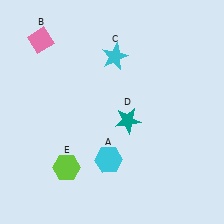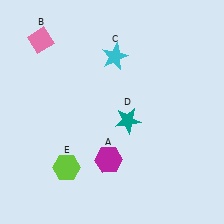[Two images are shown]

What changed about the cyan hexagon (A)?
In Image 1, A is cyan. In Image 2, it changed to magenta.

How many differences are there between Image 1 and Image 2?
There is 1 difference between the two images.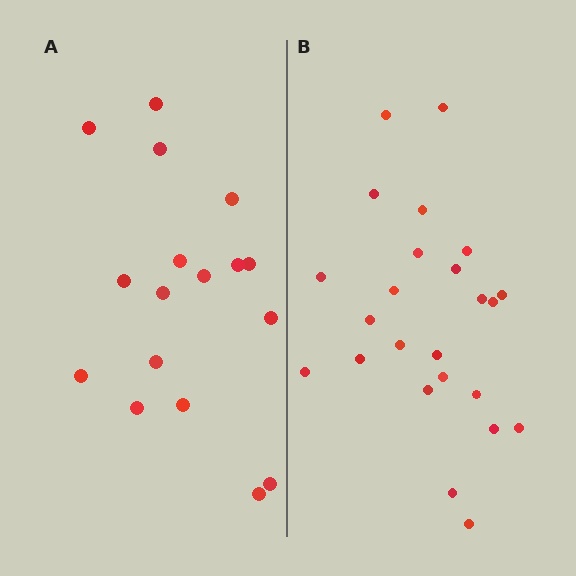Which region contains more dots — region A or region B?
Region B (the right region) has more dots.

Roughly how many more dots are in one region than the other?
Region B has roughly 8 or so more dots than region A.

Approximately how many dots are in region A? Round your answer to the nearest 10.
About 20 dots. (The exact count is 17, which rounds to 20.)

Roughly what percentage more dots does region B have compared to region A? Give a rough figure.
About 40% more.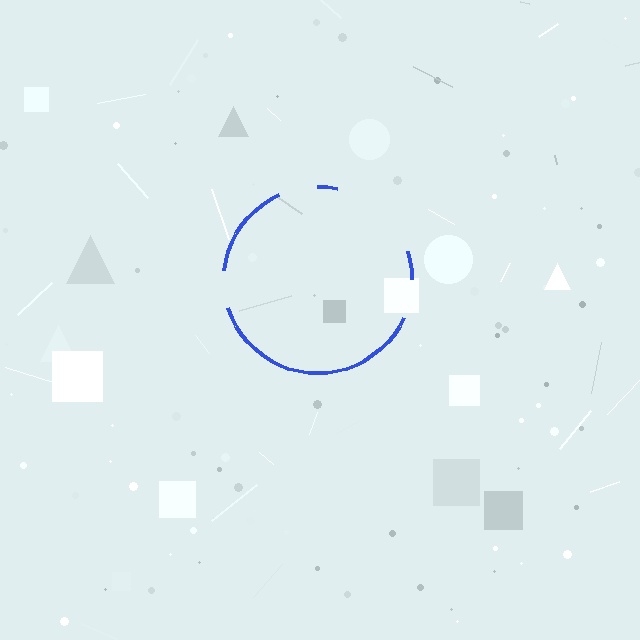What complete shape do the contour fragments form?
The contour fragments form a circle.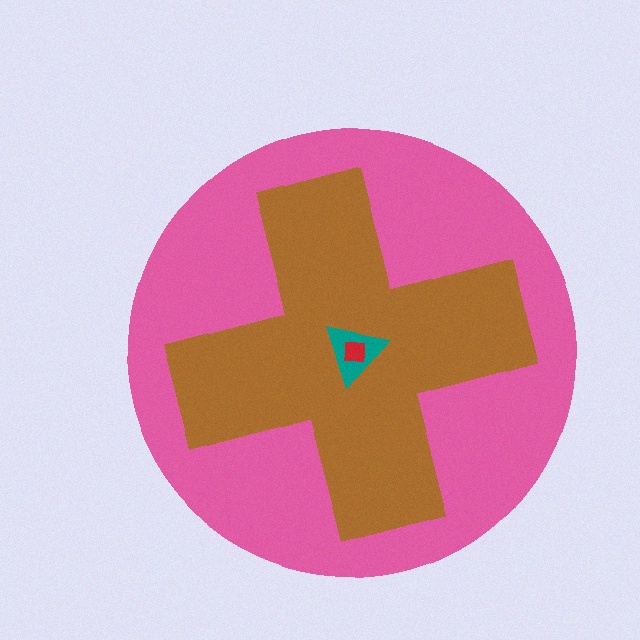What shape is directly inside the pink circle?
The brown cross.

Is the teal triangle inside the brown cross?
Yes.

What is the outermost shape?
The pink circle.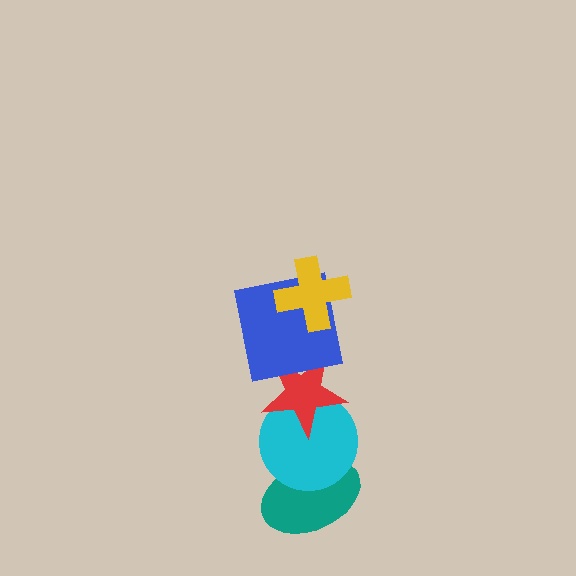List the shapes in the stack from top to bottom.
From top to bottom: the yellow cross, the blue square, the red star, the cyan circle, the teal ellipse.